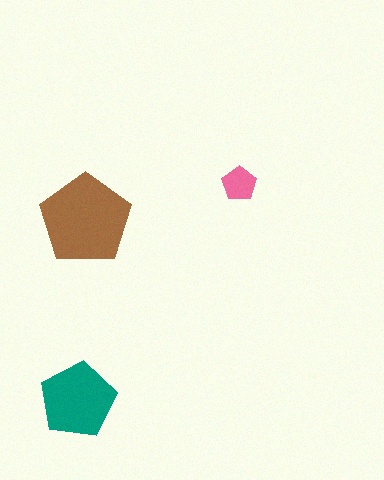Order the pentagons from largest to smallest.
the brown one, the teal one, the pink one.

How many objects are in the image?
There are 3 objects in the image.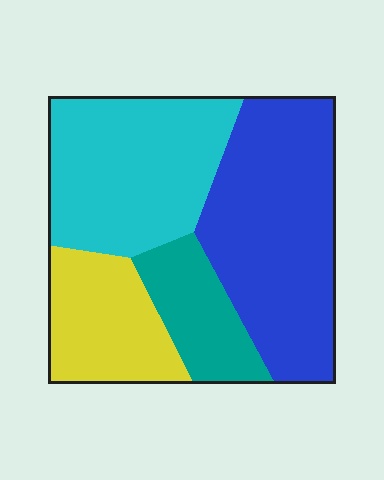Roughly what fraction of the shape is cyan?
Cyan takes up between a quarter and a half of the shape.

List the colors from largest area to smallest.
From largest to smallest: blue, cyan, yellow, teal.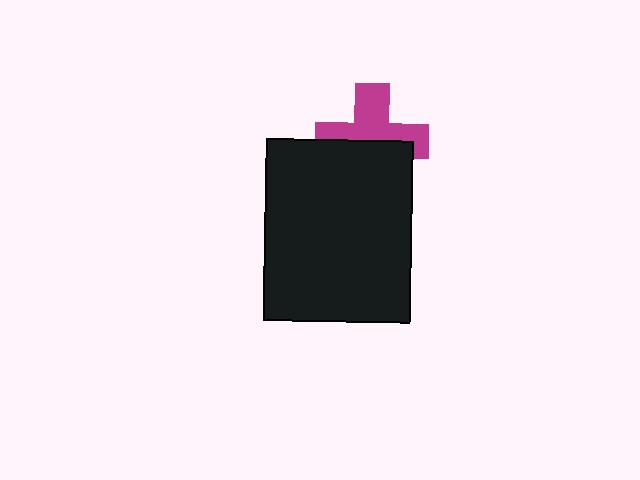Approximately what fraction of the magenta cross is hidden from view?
Roughly 46% of the magenta cross is hidden behind the black rectangle.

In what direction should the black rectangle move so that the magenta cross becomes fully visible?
The black rectangle should move down. That is the shortest direction to clear the overlap and leave the magenta cross fully visible.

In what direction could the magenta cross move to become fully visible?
The magenta cross could move up. That would shift it out from behind the black rectangle entirely.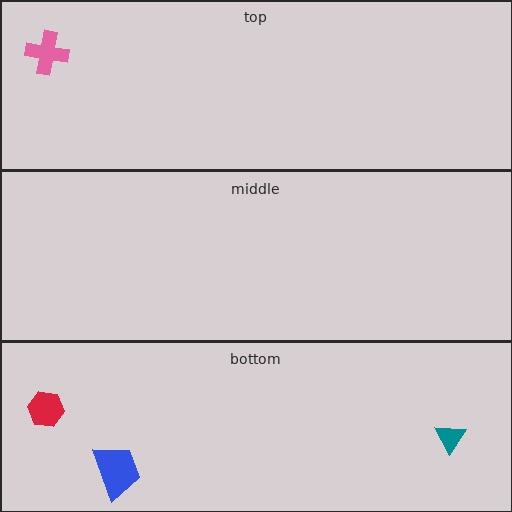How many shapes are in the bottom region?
3.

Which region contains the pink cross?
The top region.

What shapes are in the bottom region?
The red hexagon, the teal triangle, the blue trapezoid.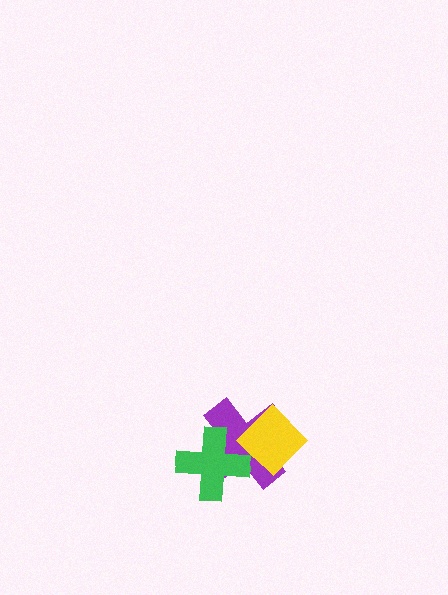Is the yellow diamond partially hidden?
Yes, it is partially covered by another shape.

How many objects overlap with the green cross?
2 objects overlap with the green cross.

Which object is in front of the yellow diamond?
The green cross is in front of the yellow diamond.